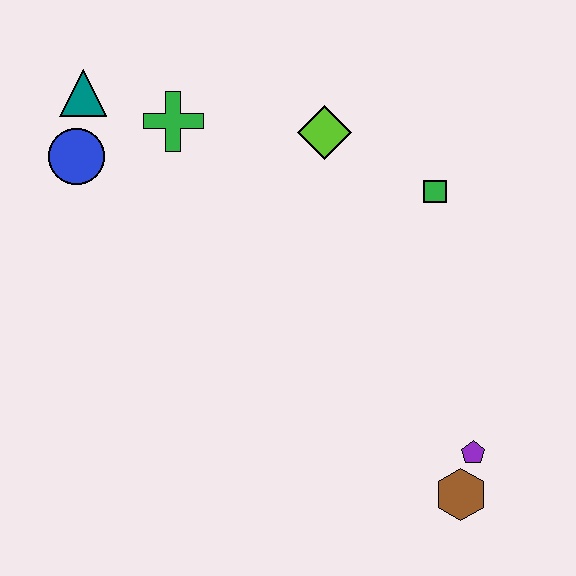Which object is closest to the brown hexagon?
The purple pentagon is closest to the brown hexagon.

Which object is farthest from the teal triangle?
The brown hexagon is farthest from the teal triangle.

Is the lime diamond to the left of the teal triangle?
No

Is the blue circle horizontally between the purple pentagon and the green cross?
No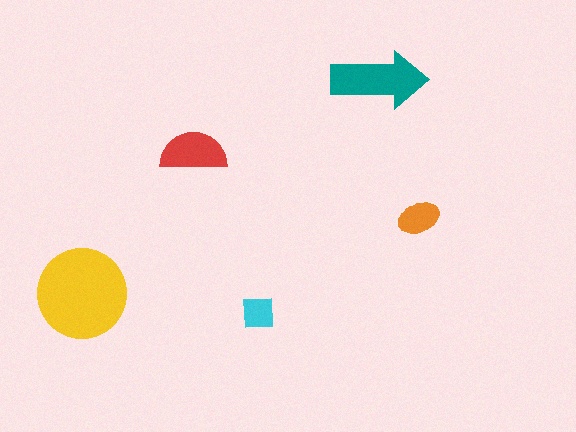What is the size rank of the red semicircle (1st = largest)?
3rd.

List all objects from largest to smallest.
The yellow circle, the teal arrow, the red semicircle, the orange ellipse, the cyan square.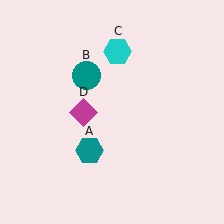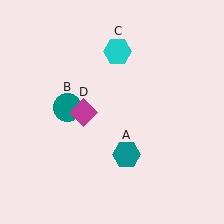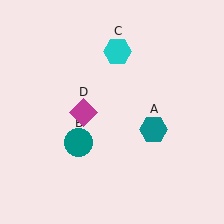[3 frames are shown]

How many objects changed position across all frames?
2 objects changed position: teal hexagon (object A), teal circle (object B).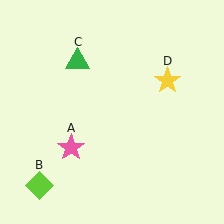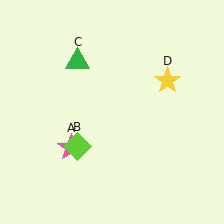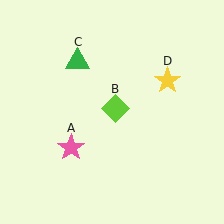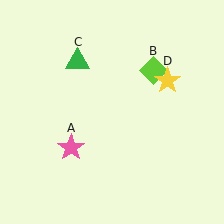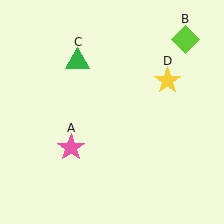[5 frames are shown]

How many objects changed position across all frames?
1 object changed position: lime diamond (object B).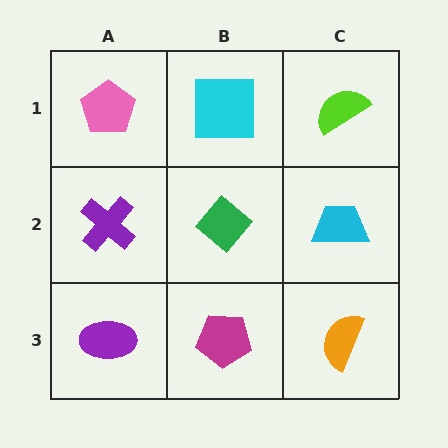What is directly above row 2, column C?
A lime semicircle.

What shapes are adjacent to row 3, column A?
A purple cross (row 2, column A), a magenta pentagon (row 3, column B).